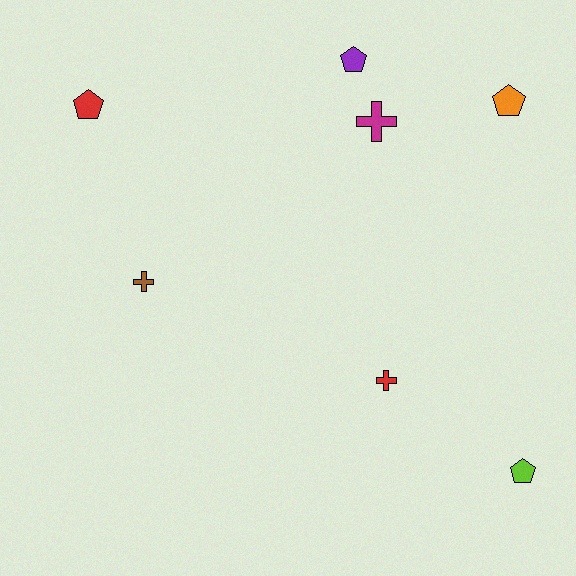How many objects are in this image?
There are 7 objects.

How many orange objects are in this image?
There is 1 orange object.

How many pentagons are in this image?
There are 4 pentagons.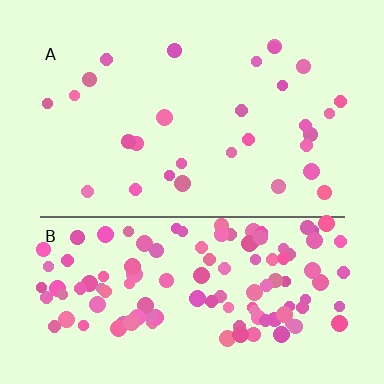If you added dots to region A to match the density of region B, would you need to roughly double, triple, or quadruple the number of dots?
Approximately quadruple.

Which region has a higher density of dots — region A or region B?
B (the bottom).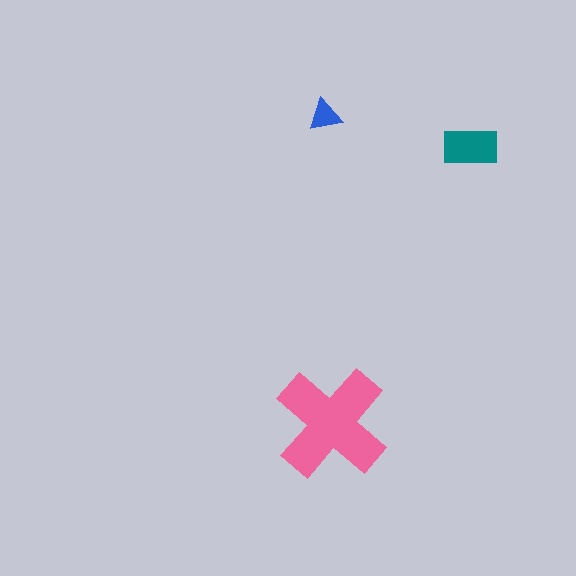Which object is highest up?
The blue triangle is topmost.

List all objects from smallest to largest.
The blue triangle, the teal rectangle, the pink cross.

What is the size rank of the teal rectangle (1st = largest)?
2nd.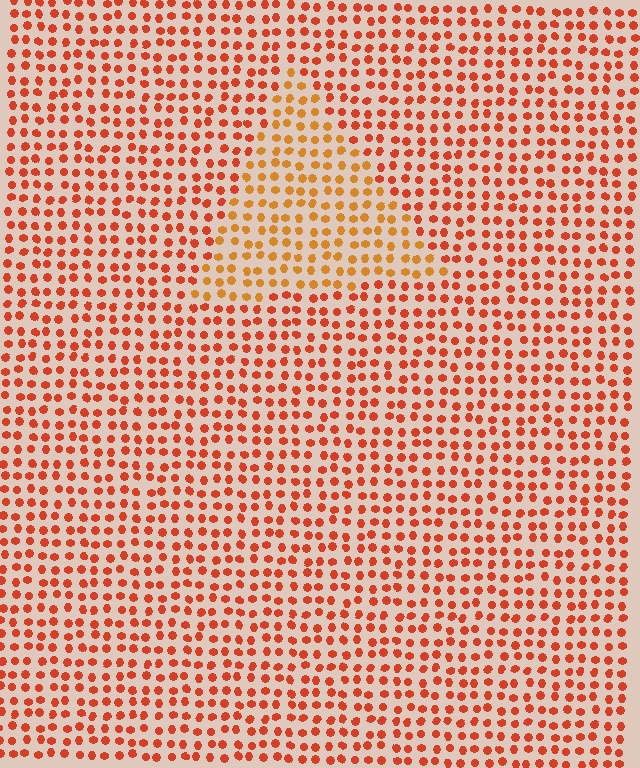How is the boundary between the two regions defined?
The boundary is defined purely by a slight shift in hue (about 26 degrees). Spacing, size, and orientation are identical on both sides.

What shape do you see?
I see a triangle.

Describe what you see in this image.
The image is filled with small red elements in a uniform arrangement. A triangle-shaped region is visible where the elements are tinted to a slightly different hue, forming a subtle color boundary.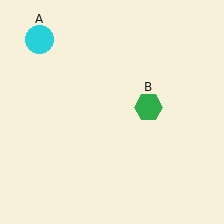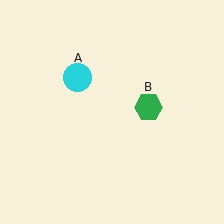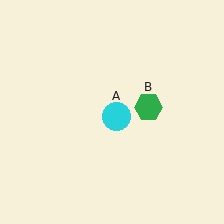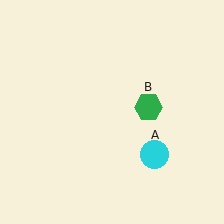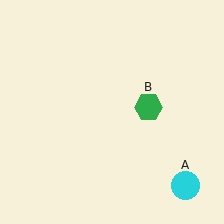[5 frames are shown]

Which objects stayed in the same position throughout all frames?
Green hexagon (object B) remained stationary.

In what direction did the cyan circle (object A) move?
The cyan circle (object A) moved down and to the right.